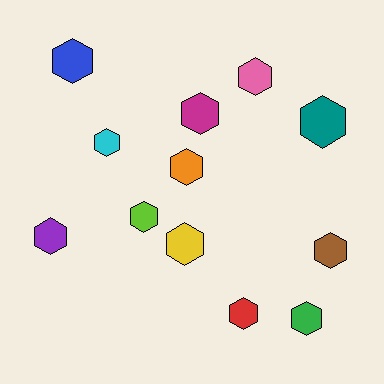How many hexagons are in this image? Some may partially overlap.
There are 12 hexagons.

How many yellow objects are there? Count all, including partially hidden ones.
There is 1 yellow object.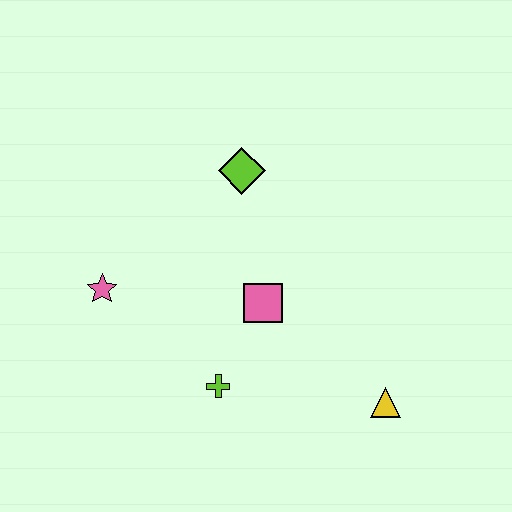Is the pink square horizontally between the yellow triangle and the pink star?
Yes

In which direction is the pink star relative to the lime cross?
The pink star is to the left of the lime cross.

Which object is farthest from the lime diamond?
The yellow triangle is farthest from the lime diamond.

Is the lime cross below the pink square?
Yes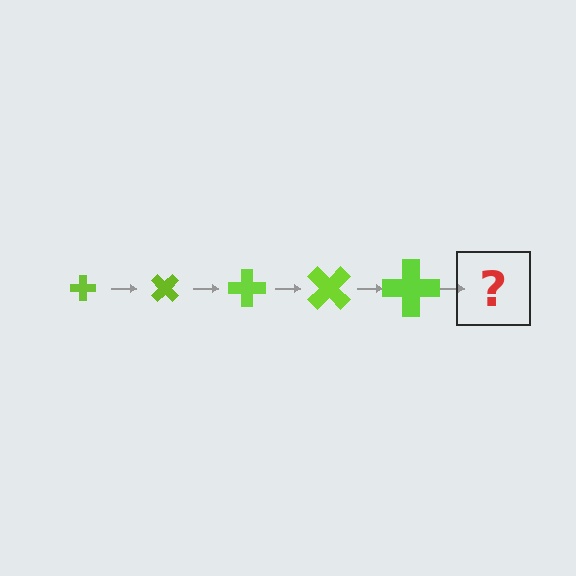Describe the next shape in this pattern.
It should be a cross, larger than the previous one and rotated 225 degrees from the start.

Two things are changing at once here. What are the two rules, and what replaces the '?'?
The two rules are that the cross grows larger each step and it rotates 45 degrees each step. The '?' should be a cross, larger than the previous one and rotated 225 degrees from the start.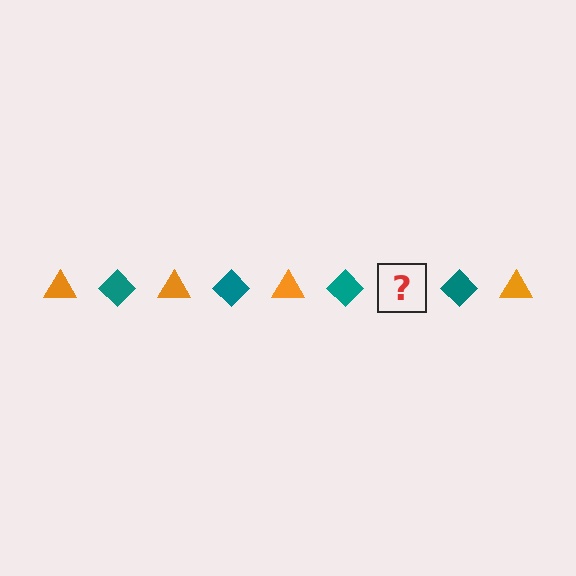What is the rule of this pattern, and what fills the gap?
The rule is that the pattern alternates between orange triangle and teal diamond. The gap should be filled with an orange triangle.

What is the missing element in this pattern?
The missing element is an orange triangle.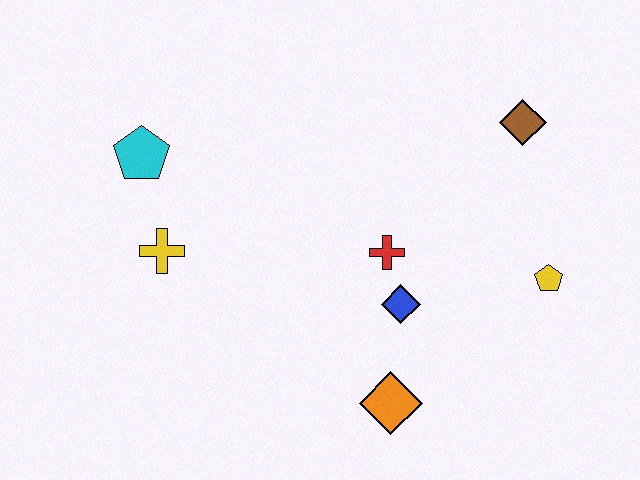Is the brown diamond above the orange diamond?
Yes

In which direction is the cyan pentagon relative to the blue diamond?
The cyan pentagon is to the left of the blue diamond.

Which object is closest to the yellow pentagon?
The blue diamond is closest to the yellow pentagon.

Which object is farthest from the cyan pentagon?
The yellow pentagon is farthest from the cyan pentagon.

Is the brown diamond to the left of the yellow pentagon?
Yes